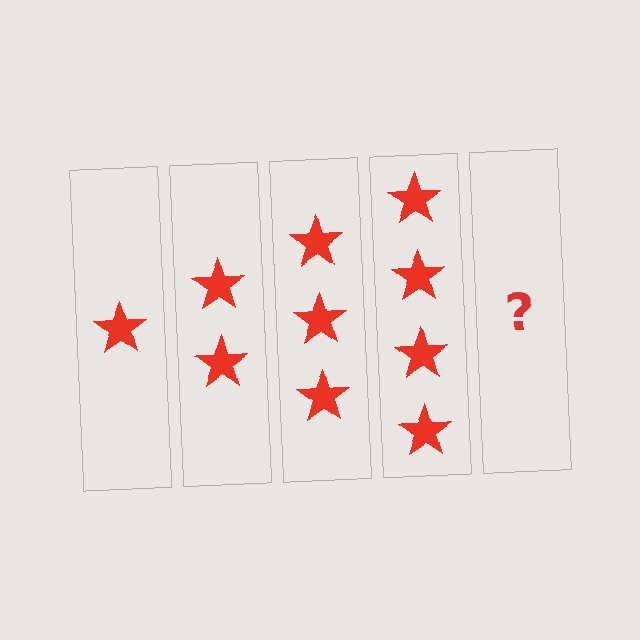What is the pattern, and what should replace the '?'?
The pattern is that each step adds one more star. The '?' should be 5 stars.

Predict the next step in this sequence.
The next step is 5 stars.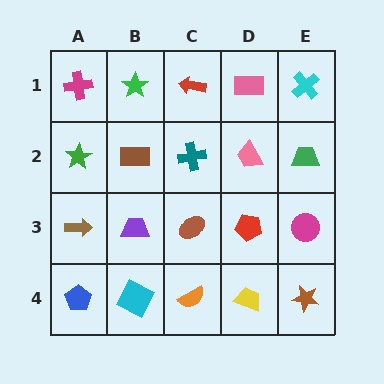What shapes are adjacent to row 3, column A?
A green star (row 2, column A), a blue pentagon (row 4, column A), a purple trapezoid (row 3, column B).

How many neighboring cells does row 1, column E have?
2.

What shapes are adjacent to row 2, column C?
A red arrow (row 1, column C), a brown ellipse (row 3, column C), a brown rectangle (row 2, column B), a pink trapezoid (row 2, column D).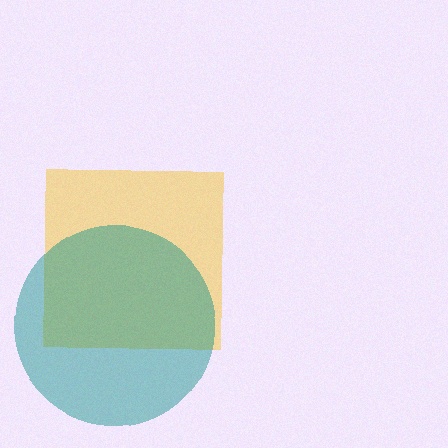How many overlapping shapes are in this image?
There are 2 overlapping shapes in the image.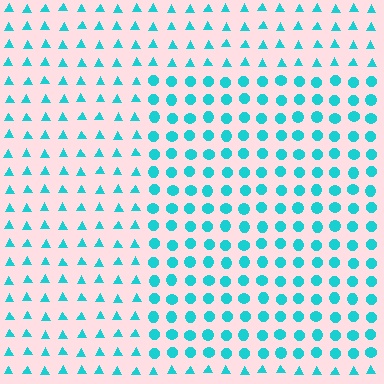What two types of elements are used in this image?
The image uses circles inside the rectangle region and triangles outside it.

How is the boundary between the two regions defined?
The boundary is defined by a change in element shape: circles inside vs. triangles outside. All elements share the same color and spacing.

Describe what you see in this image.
The image is filled with small cyan elements arranged in a uniform grid. A rectangle-shaped region contains circles, while the surrounding area contains triangles. The boundary is defined purely by the change in element shape.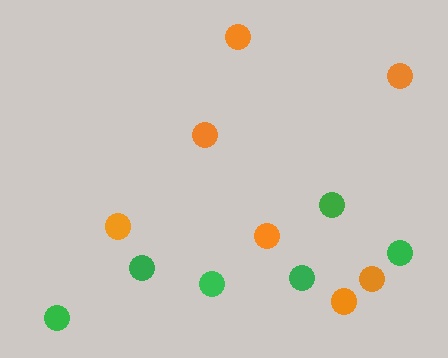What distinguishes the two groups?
There are 2 groups: one group of green circles (6) and one group of orange circles (7).